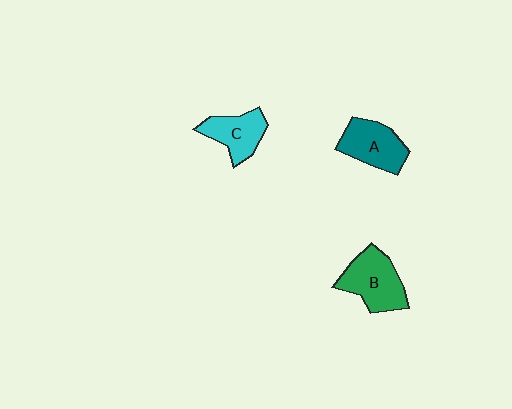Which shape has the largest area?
Shape B (green).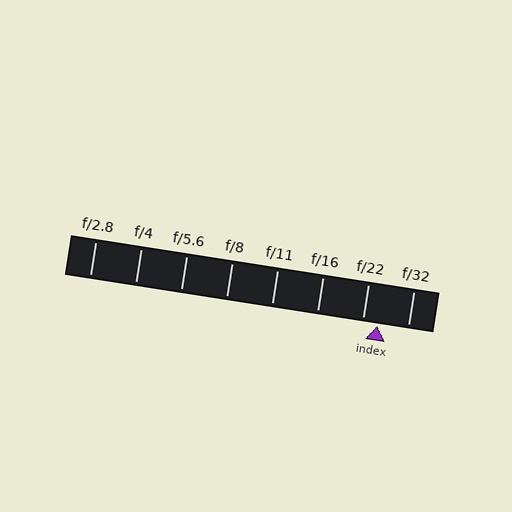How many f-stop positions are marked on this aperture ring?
There are 8 f-stop positions marked.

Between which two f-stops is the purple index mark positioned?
The index mark is between f/22 and f/32.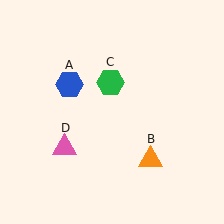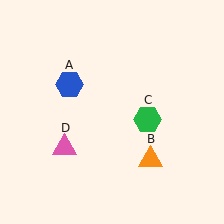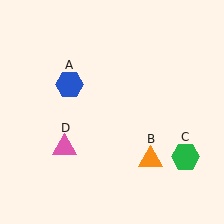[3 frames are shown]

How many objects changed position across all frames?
1 object changed position: green hexagon (object C).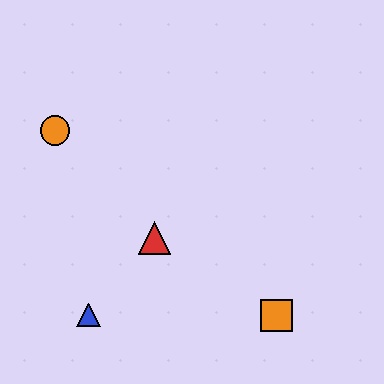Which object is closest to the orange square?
The red triangle is closest to the orange square.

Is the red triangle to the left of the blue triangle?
No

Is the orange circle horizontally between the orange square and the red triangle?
No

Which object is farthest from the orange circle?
The orange square is farthest from the orange circle.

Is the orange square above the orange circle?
No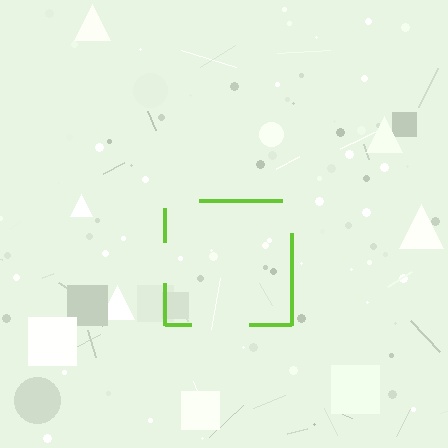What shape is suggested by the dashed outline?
The dashed outline suggests a square.